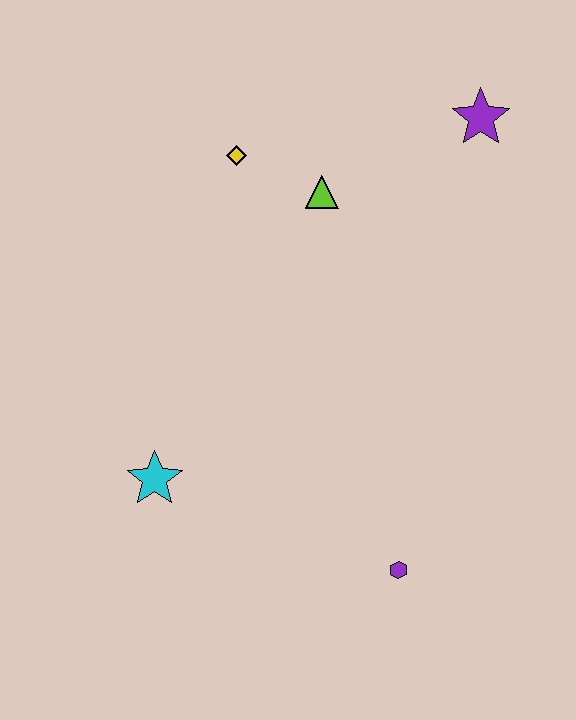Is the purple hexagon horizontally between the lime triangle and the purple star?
Yes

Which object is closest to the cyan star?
The purple hexagon is closest to the cyan star.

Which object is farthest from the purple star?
The cyan star is farthest from the purple star.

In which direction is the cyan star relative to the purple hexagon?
The cyan star is to the left of the purple hexagon.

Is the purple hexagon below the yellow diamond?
Yes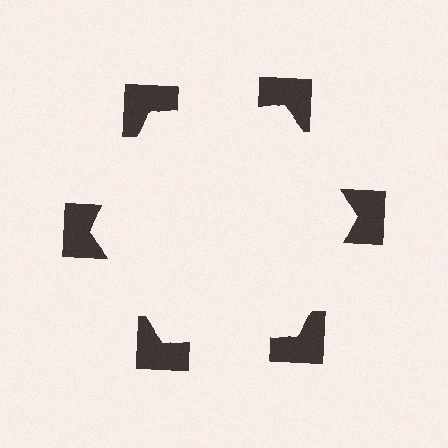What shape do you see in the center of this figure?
An illusory hexagon — its edges are inferred from the aligned wedge cuts in the notched squares, not physically drawn.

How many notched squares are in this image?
There are 6 — one at each vertex of the illusory hexagon.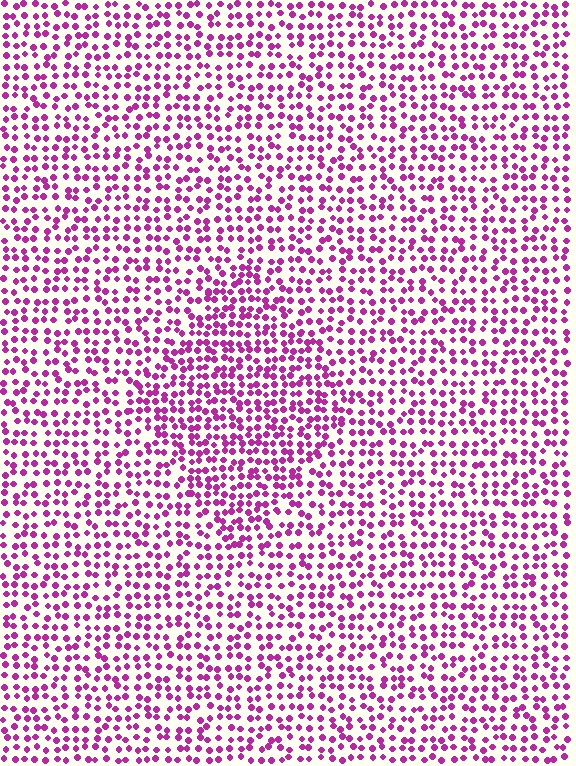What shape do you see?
I see a diamond.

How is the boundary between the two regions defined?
The boundary is defined by a change in element density (approximately 1.5x ratio). All elements are the same color, size, and shape.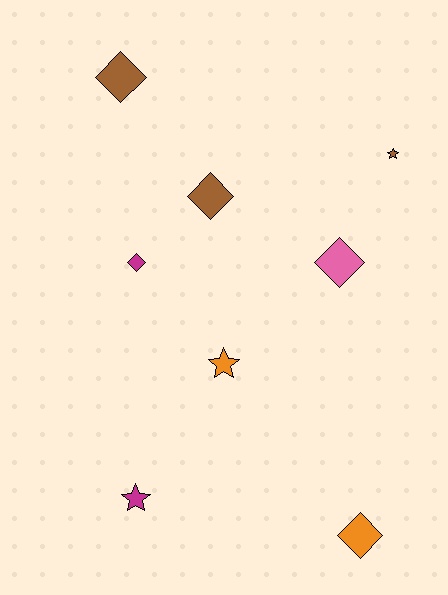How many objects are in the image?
There are 8 objects.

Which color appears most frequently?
Brown, with 3 objects.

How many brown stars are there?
There is 1 brown star.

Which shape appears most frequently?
Diamond, with 5 objects.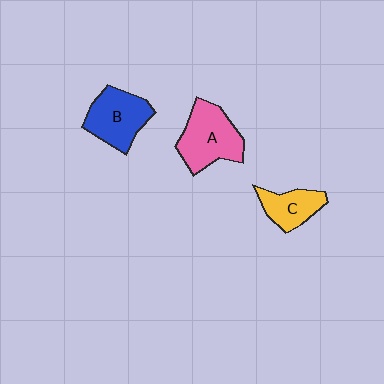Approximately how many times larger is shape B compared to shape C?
Approximately 1.5 times.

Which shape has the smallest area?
Shape C (yellow).